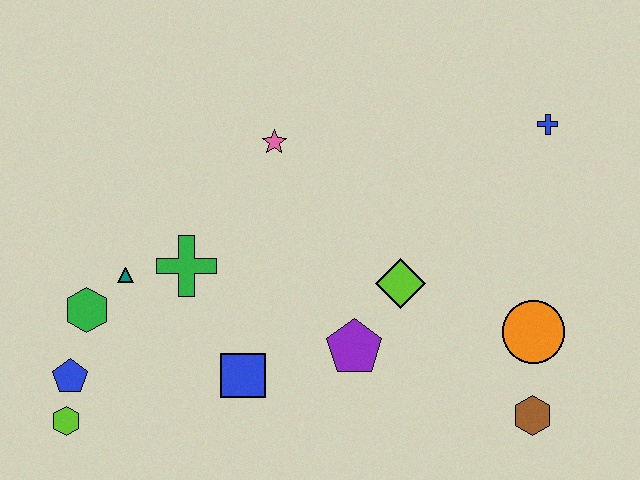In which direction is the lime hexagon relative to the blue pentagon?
The lime hexagon is below the blue pentagon.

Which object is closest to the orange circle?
The brown hexagon is closest to the orange circle.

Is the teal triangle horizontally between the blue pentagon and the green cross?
Yes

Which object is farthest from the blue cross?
The lime hexagon is farthest from the blue cross.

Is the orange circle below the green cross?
Yes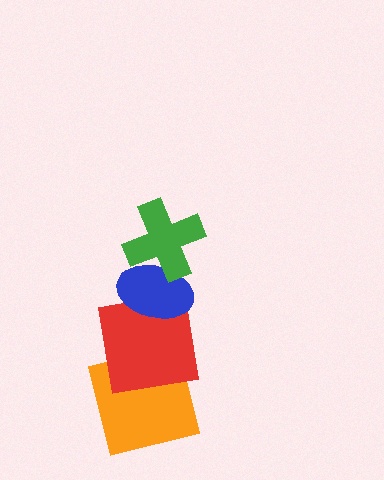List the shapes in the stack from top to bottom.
From top to bottom: the green cross, the blue ellipse, the red square, the orange square.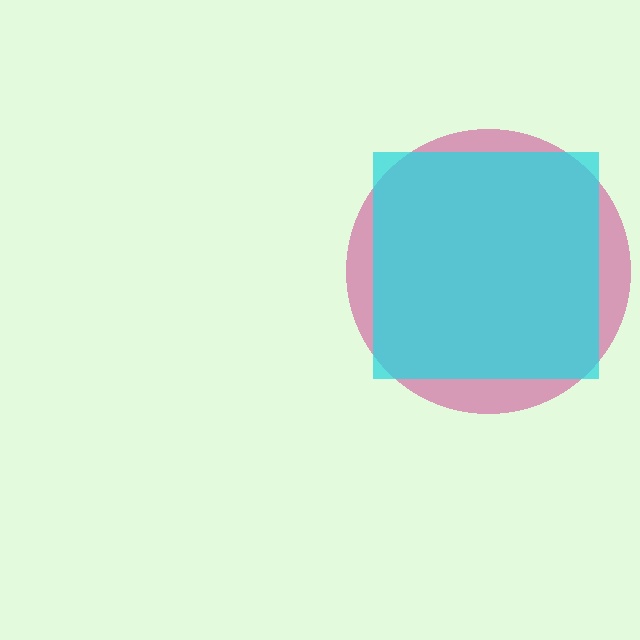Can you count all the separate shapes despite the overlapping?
Yes, there are 2 separate shapes.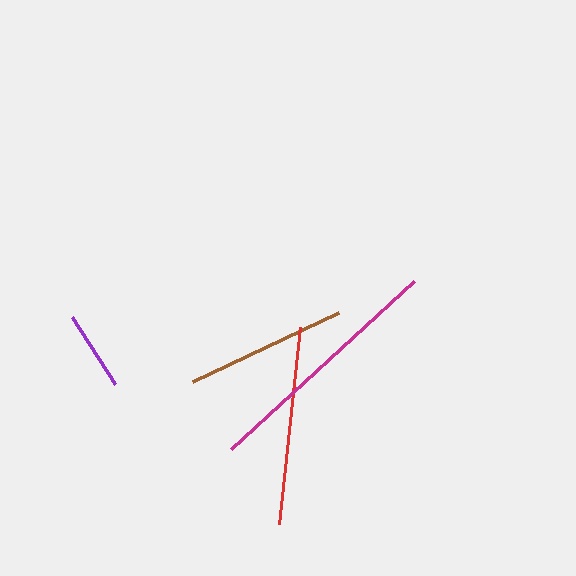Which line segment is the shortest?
The purple line is the shortest at approximately 80 pixels.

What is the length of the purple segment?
The purple segment is approximately 80 pixels long.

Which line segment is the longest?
The magenta line is the longest at approximately 249 pixels.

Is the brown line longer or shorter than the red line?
The red line is longer than the brown line.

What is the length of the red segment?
The red segment is approximately 198 pixels long.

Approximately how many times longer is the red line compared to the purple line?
The red line is approximately 2.5 times the length of the purple line.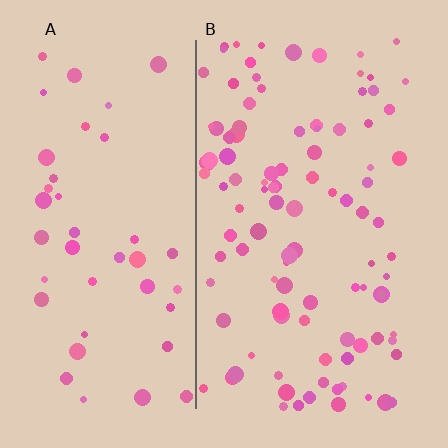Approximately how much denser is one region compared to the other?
Approximately 2.3× — region B over region A.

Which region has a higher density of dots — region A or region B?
B (the right).